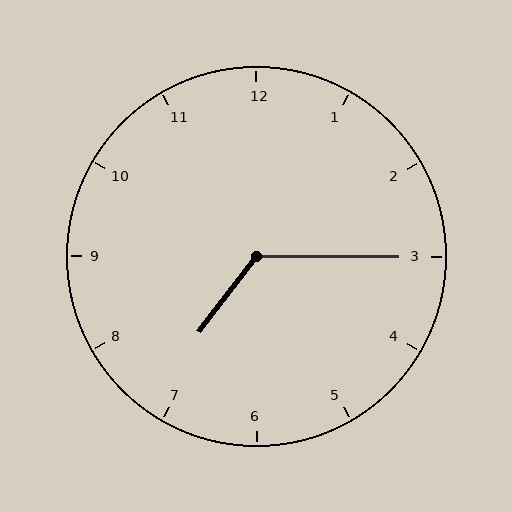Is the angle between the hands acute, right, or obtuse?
It is obtuse.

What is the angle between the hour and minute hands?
Approximately 128 degrees.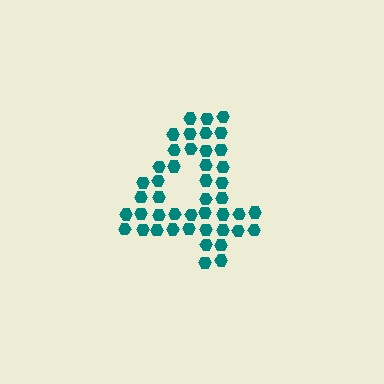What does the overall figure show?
The overall figure shows the digit 4.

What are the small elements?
The small elements are hexagons.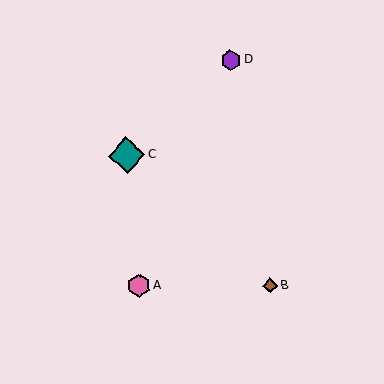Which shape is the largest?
The teal diamond (labeled C) is the largest.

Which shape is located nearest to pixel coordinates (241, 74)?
The purple hexagon (labeled D) at (231, 60) is nearest to that location.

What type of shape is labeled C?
Shape C is a teal diamond.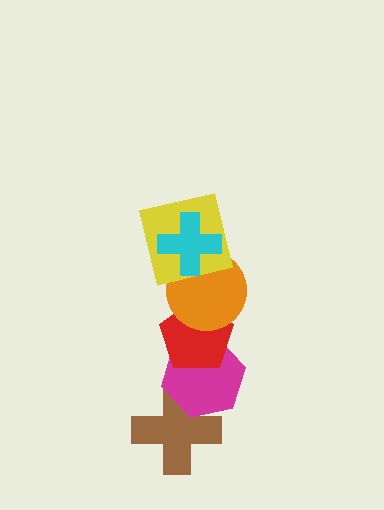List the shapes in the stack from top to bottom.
From top to bottom: the cyan cross, the yellow square, the orange circle, the red pentagon, the magenta hexagon, the brown cross.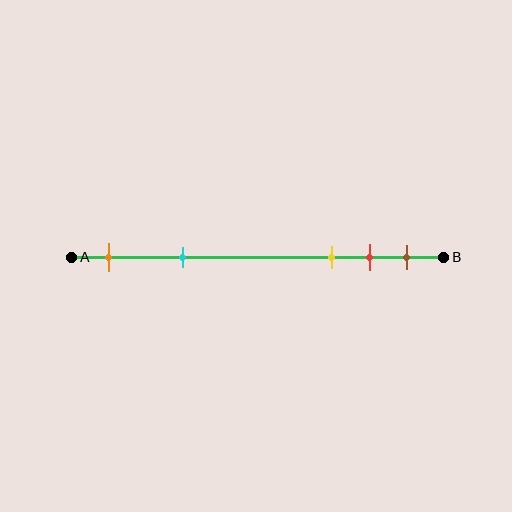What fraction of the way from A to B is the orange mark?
The orange mark is approximately 10% (0.1) of the way from A to B.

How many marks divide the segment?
There are 5 marks dividing the segment.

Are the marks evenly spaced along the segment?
No, the marks are not evenly spaced.